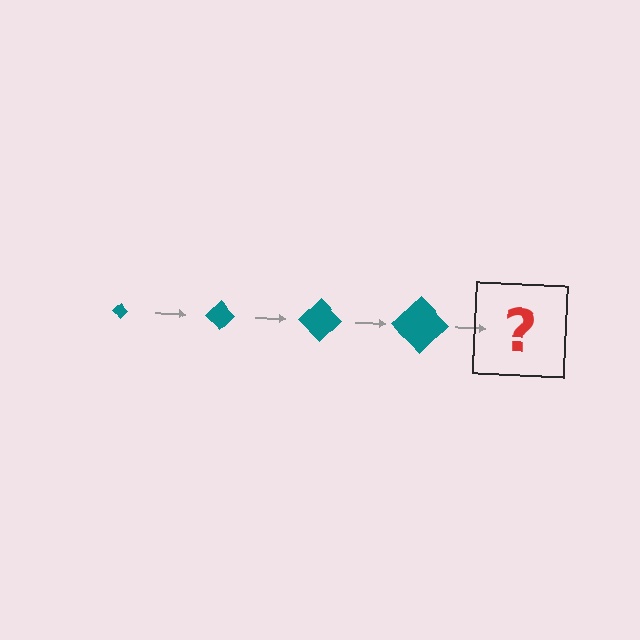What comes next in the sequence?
The next element should be a teal diamond, larger than the previous one.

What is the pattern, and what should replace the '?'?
The pattern is that the diamond gets progressively larger each step. The '?' should be a teal diamond, larger than the previous one.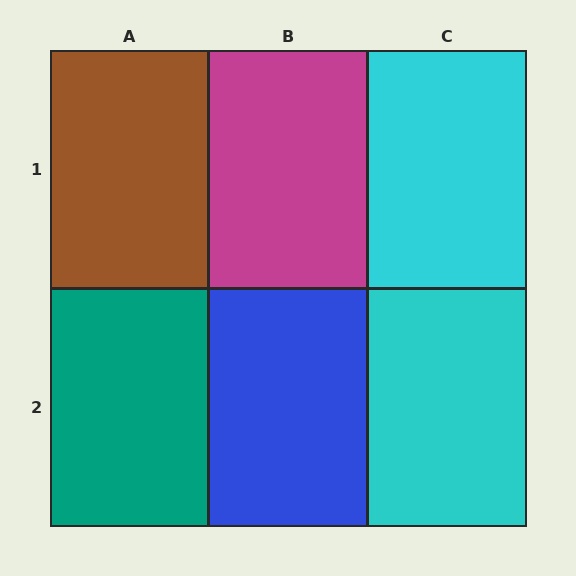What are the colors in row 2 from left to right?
Teal, blue, cyan.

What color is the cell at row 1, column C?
Cyan.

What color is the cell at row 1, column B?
Magenta.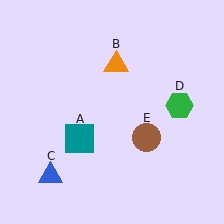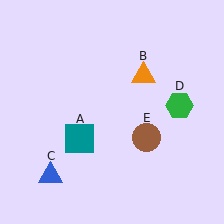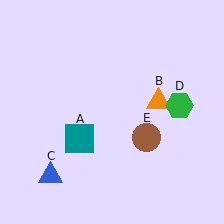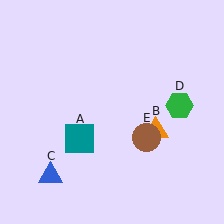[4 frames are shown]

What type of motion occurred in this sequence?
The orange triangle (object B) rotated clockwise around the center of the scene.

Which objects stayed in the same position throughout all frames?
Teal square (object A) and blue triangle (object C) and green hexagon (object D) and brown circle (object E) remained stationary.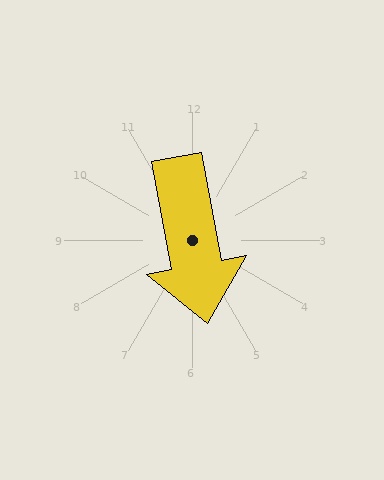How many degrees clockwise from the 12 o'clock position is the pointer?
Approximately 170 degrees.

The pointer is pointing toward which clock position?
Roughly 6 o'clock.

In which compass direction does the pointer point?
South.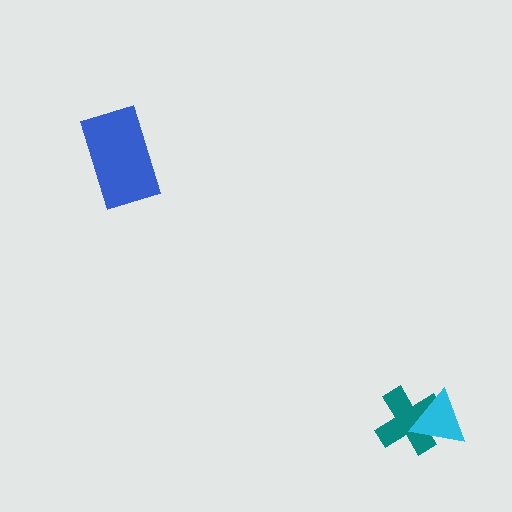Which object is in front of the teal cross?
The cyan triangle is in front of the teal cross.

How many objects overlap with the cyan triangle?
1 object overlaps with the cyan triangle.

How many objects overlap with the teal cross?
1 object overlaps with the teal cross.